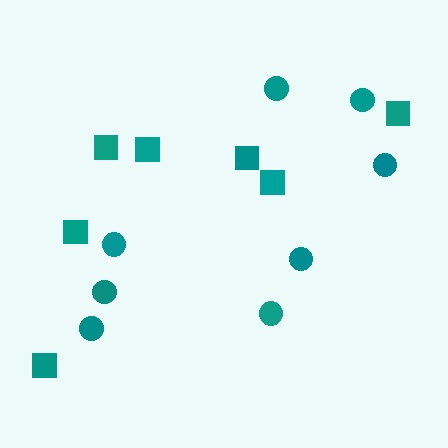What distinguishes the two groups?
There are 2 groups: one group of circles (8) and one group of squares (7).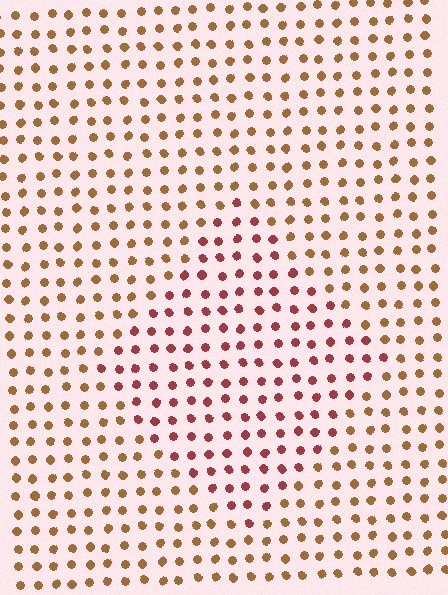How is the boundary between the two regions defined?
The boundary is defined purely by a slight shift in hue (about 37 degrees). Spacing, size, and orientation are identical on both sides.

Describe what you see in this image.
The image is filled with small brown elements in a uniform arrangement. A diamond-shaped region is visible where the elements are tinted to a slightly different hue, forming a subtle color boundary.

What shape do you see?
I see a diamond.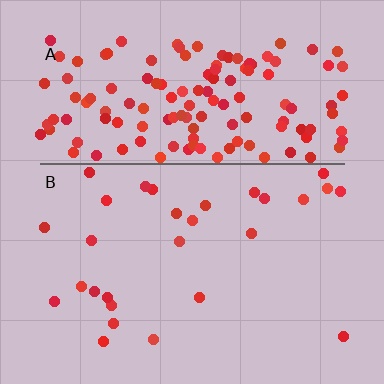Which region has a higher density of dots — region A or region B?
A (the top).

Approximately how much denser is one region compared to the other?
Approximately 5.4× — region A over region B.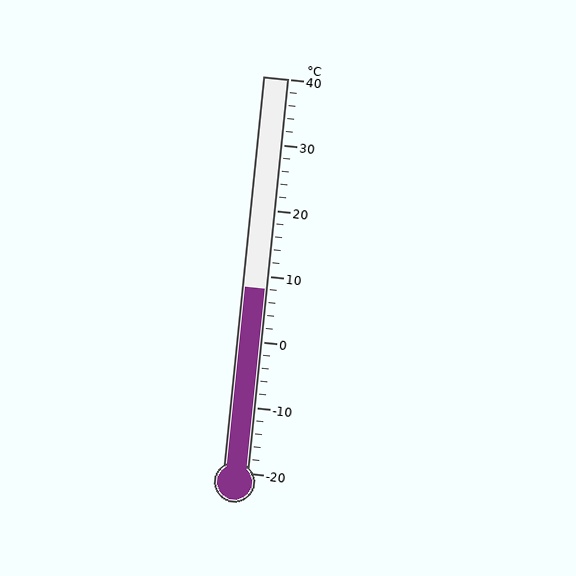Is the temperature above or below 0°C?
The temperature is above 0°C.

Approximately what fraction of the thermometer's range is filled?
The thermometer is filled to approximately 45% of its range.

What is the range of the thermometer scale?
The thermometer scale ranges from -20°C to 40°C.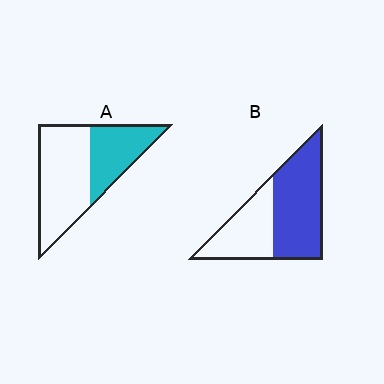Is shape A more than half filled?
No.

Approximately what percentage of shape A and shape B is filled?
A is approximately 40% and B is approximately 60%.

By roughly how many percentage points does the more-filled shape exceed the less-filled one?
By roughly 20 percentage points (B over A).